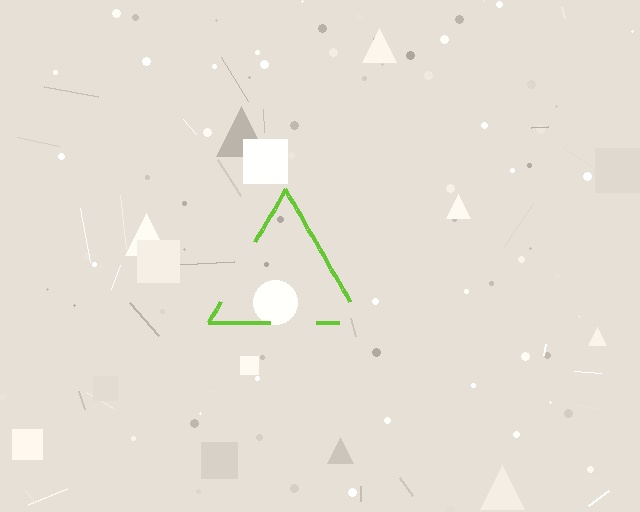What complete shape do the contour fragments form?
The contour fragments form a triangle.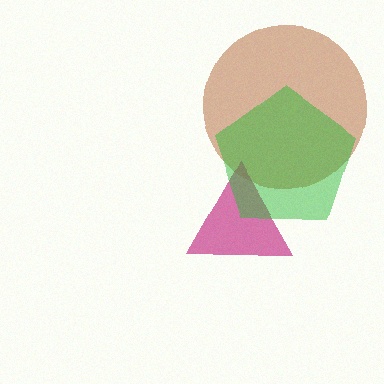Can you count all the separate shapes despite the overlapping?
Yes, there are 3 separate shapes.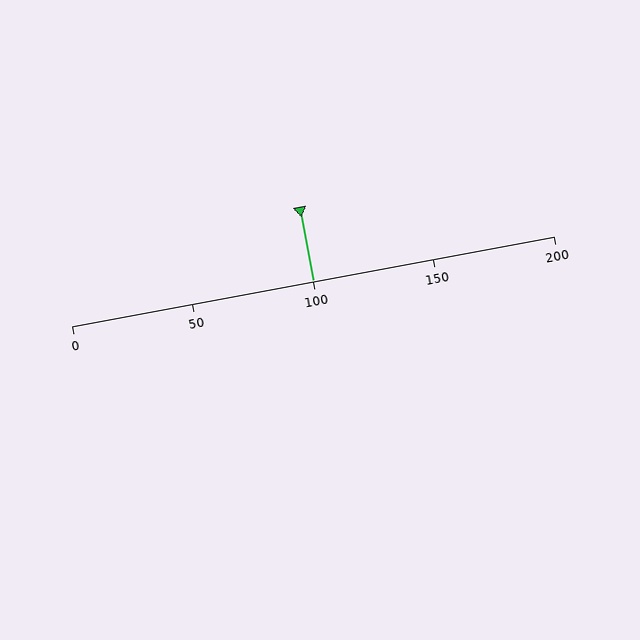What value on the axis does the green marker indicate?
The marker indicates approximately 100.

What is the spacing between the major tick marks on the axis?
The major ticks are spaced 50 apart.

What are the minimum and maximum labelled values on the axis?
The axis runs from 0 to 200.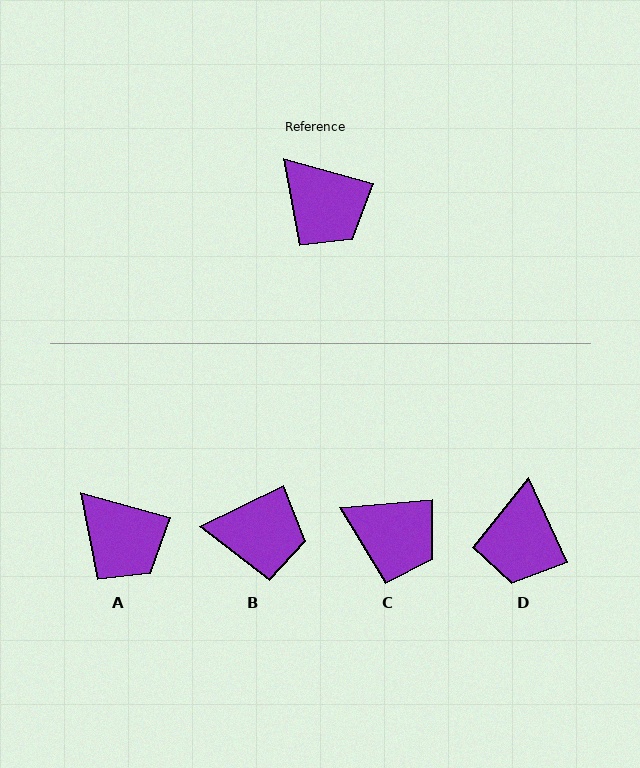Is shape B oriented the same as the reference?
No, it is off by about 41 degrees.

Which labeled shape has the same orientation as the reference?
A.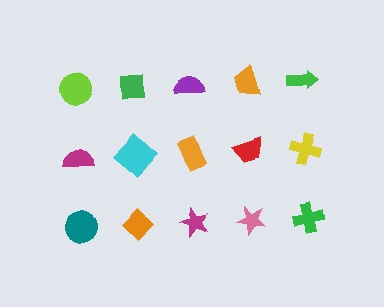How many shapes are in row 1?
5 shapes.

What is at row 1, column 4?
An orange trapezoid.